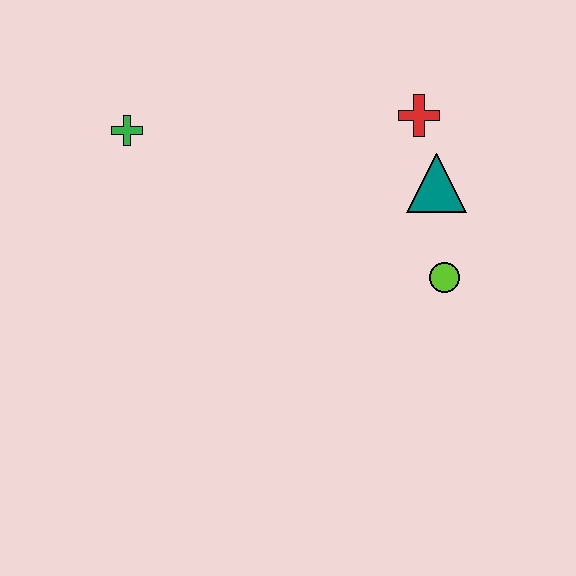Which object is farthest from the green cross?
The lime circle is farthest from the green cross.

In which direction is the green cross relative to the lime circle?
The green cross is to the left of the lime circle.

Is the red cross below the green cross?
No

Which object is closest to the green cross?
The red cross is closest to the green cross.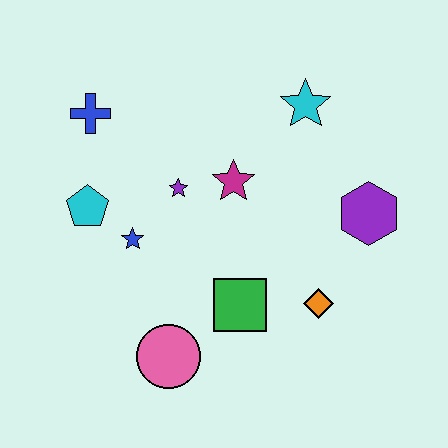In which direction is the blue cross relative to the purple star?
The blue cross is to the left of the purple star.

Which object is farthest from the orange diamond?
The blue cross is farthest from the orange diamond.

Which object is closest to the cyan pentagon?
The blue star is closest to the cyan pentagon.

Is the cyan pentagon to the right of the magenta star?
No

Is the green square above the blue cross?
No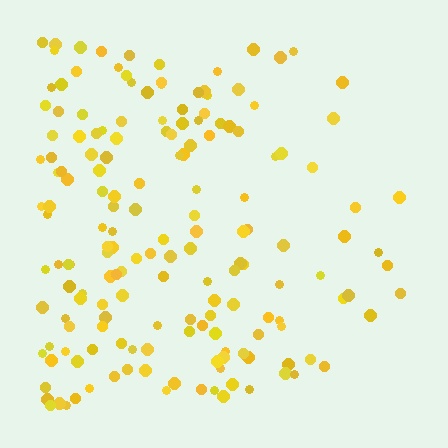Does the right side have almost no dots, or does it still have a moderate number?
Still a moderate number, just noticeably fewer than the left.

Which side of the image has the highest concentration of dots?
The left.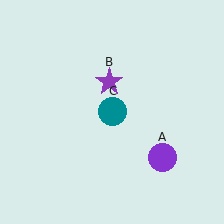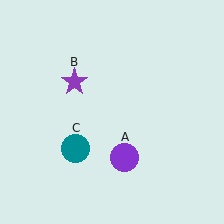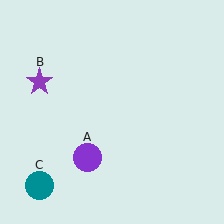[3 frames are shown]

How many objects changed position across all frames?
3 objects changed position: purple circle (object A), purple star (object B), teal circle (object C).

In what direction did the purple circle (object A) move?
The purple circle (object A) moved left.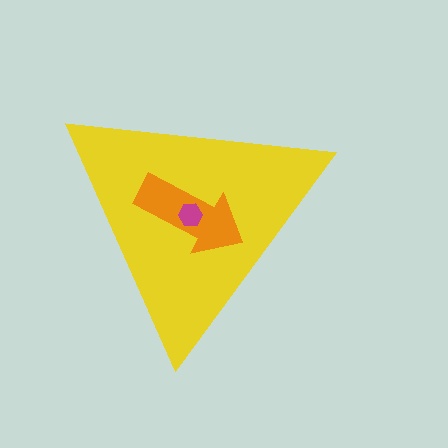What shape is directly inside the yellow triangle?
The orange arrow.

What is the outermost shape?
The yellow triangle.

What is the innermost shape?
The magenta hexagon.